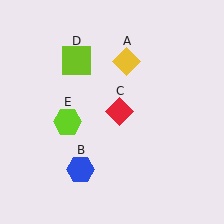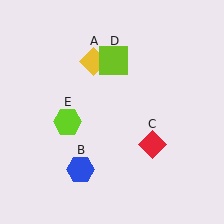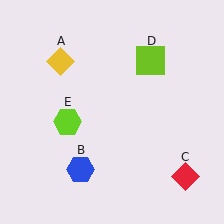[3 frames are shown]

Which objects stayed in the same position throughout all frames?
Blue hexagon (object B) and lime hexagon (object E) remained stationary.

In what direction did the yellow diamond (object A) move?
The yellow diamond (object A) moved left.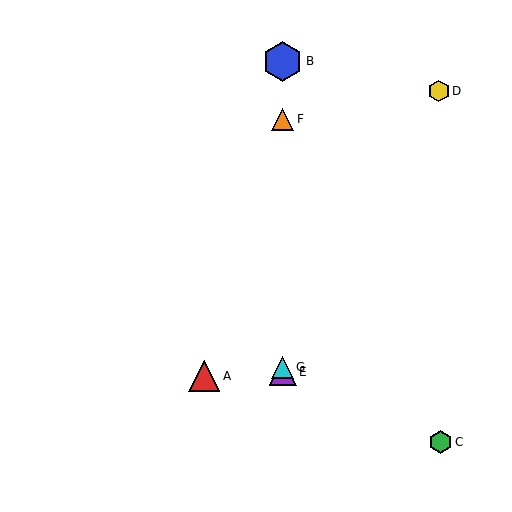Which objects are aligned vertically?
Objects B, E, F, G are aligned vertically.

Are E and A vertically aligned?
No, E is at x≈283 and A is at x≈204.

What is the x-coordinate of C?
Object C is at x≈441.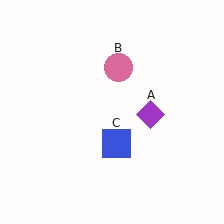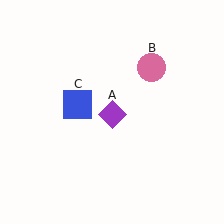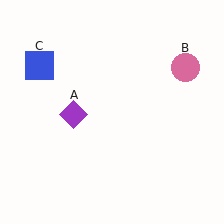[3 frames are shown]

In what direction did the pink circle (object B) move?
The pink circle (object B) moved right.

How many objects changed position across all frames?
3 objects changed position: purple diamond (object A), pink circle (object B), blue square (object C).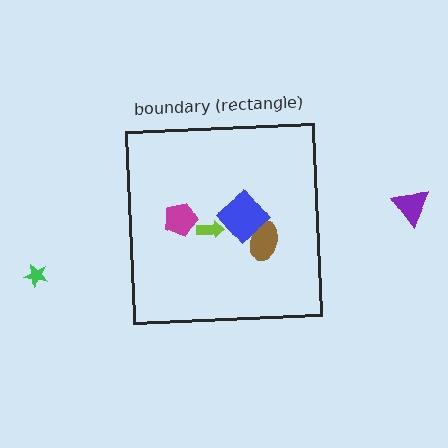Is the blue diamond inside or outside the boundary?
Inside.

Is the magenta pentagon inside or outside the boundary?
Inside.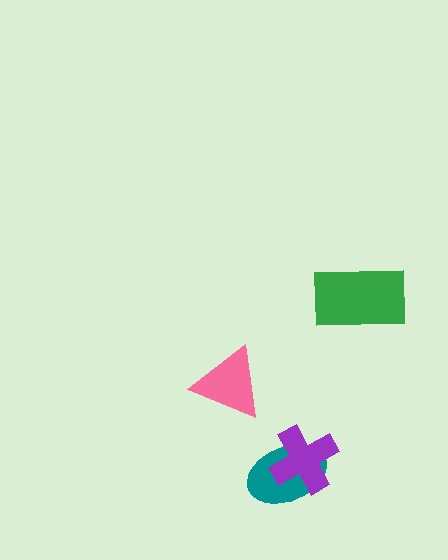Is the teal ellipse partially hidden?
Yes, it is partially covered by another shape.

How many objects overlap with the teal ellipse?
1 object overlaps with the teal ellipse.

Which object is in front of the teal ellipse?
The purple cross is in front of the teal ellipse.